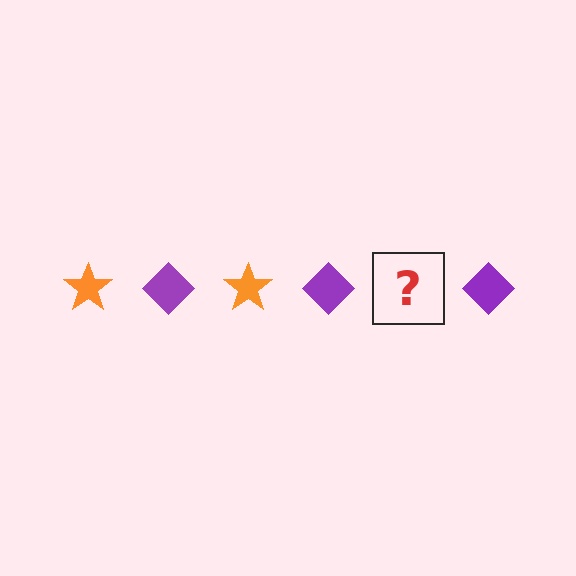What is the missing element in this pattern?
The missing element is an orange star.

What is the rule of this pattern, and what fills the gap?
The rule is that the pattern alternates between orange star and purple diamond. The gap should be filled with an orange star.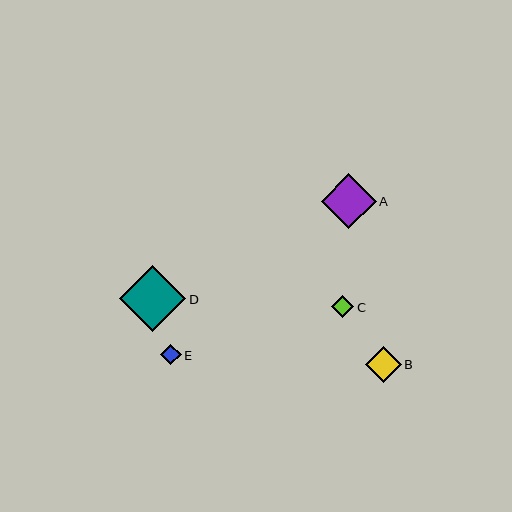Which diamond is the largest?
Diamond D is the largest with a size of approximately 66 pixels.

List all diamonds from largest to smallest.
From largest to smallest: D, A, B, C, E.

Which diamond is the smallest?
Diamond E is the smallest with a size of approximately 20 pixels.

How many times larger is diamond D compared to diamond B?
Diamond D is approximately 1.8 times the size of diamond B.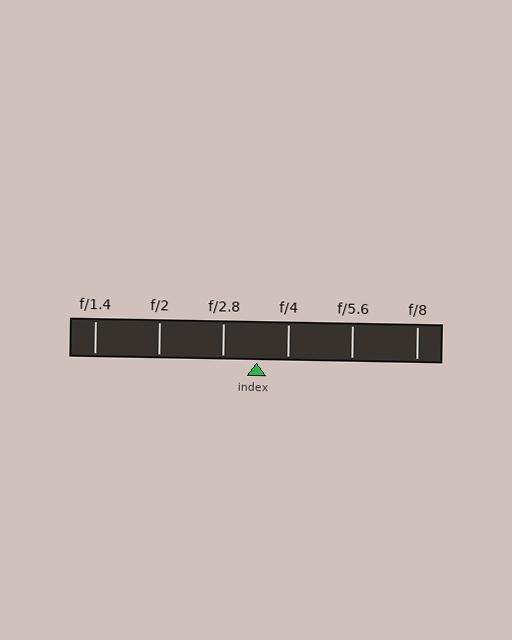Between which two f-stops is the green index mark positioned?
The index mark is between f/2.8 and f/4.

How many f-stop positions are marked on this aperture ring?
There are 6 f-stop positions marked.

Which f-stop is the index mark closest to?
The index mark is closest to f/4.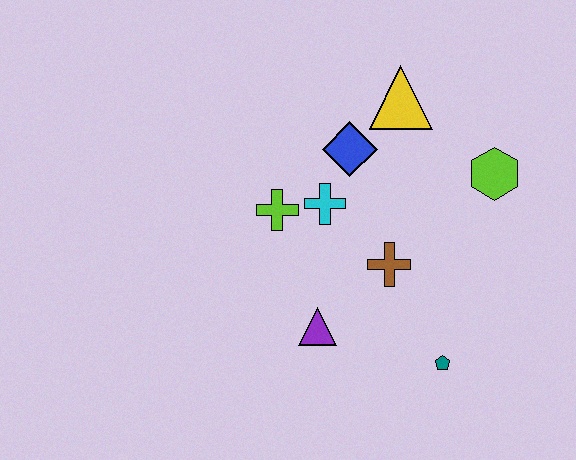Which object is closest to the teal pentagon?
The brown cross is closest to the teal pentagon.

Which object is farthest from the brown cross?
The yellow triangle is farthest from the brown cross.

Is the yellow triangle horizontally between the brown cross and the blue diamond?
No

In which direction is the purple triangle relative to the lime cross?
The purple triangle is below the lime cross.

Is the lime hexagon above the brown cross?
Yes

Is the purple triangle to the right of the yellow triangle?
No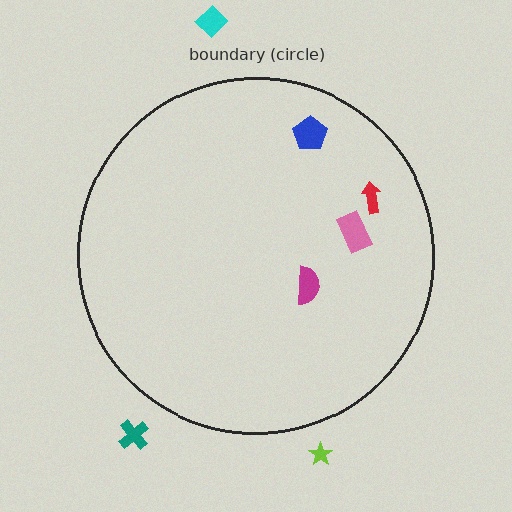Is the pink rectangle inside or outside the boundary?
Inside.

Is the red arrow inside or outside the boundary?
Inside.